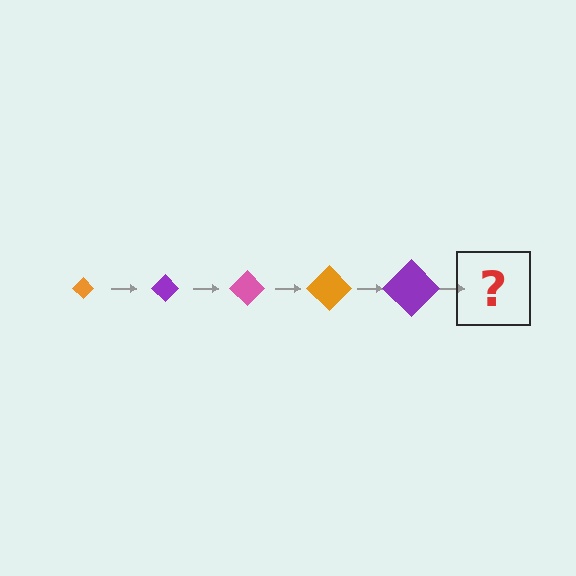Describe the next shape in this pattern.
It should be a pink diamond, larger than the previous one.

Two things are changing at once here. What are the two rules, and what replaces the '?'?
The two rules are that the diamond grows larger each step and the color cycles through orange, purple, and pink. The '?' should be a pink diamond, larger than the previous one.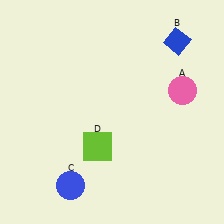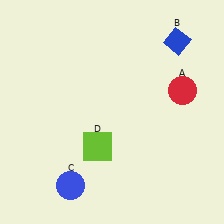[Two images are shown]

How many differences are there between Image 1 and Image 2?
There is 1 difference between the two images.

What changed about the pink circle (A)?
In Image 1, A is pink. In Image 2, it changed to red.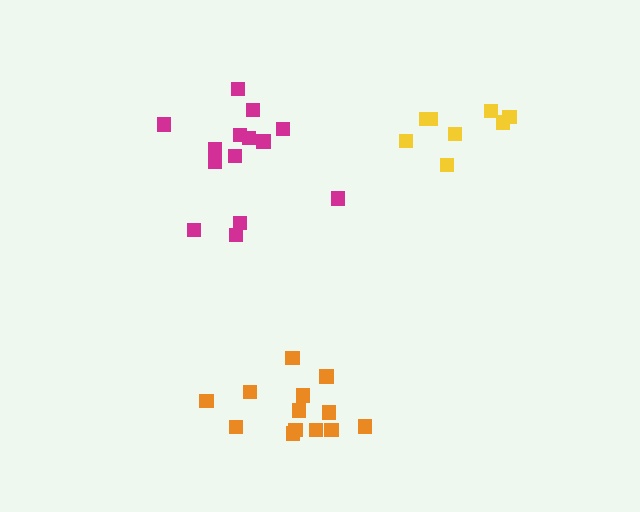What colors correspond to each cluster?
The clusters are colored: orange, magenta, yellow.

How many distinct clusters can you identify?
There are 3 distinct clusters.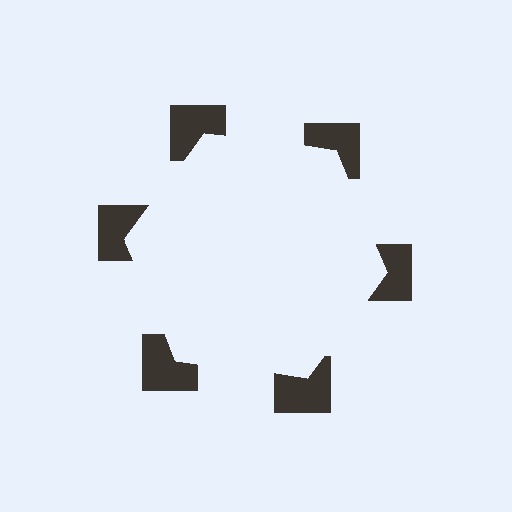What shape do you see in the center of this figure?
An illusory hexagon — its edges are inferred from the aligned wedge cuts in the notched squares, not physically drawn.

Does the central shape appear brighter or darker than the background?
It typically appears slightly brighter than the background, even though no actual brightness change is drawn.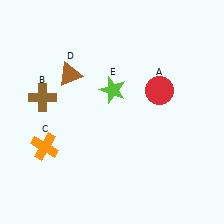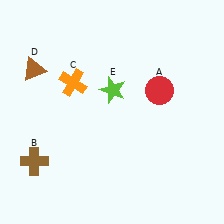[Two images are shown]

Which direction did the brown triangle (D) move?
The brown triangle (D) moved left.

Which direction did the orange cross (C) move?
The orange cross (C) moved up.